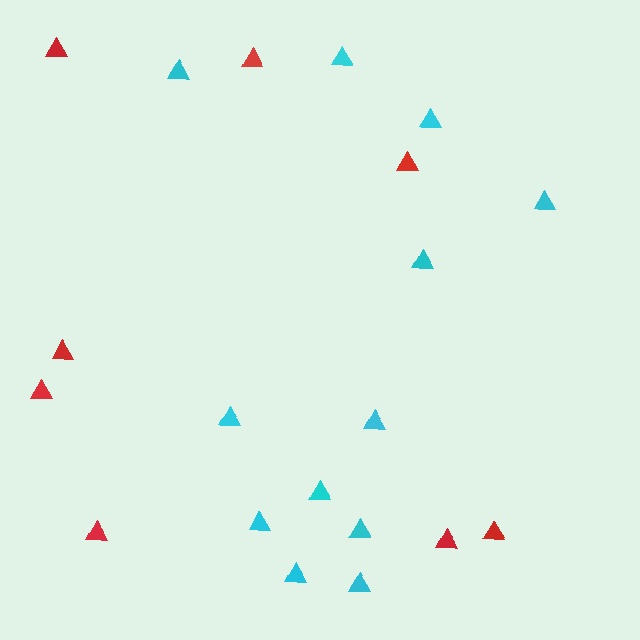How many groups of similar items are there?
There are 2 groups: one group of cyan triangles (12) and one group of red triangles (8).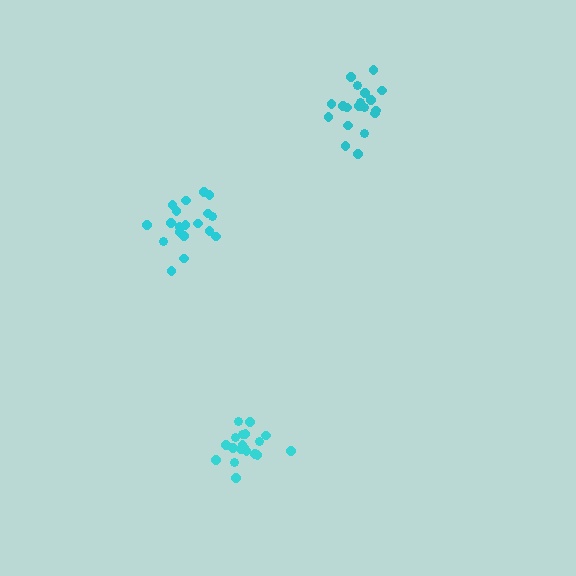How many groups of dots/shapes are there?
There are 3 groups.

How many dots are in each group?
Group 1: 20 dots, Group 2: 19 dots, Group 3: 19 dots (58 total).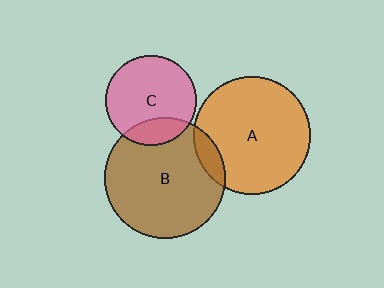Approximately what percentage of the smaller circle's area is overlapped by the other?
Approximately 20%.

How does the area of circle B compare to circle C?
Approximately 1.8 times.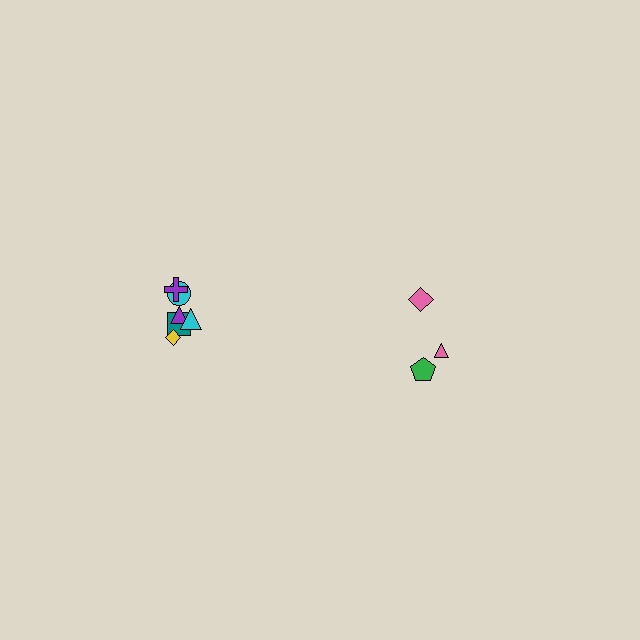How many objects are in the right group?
There are 3 objects.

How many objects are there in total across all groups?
There are 9 objects.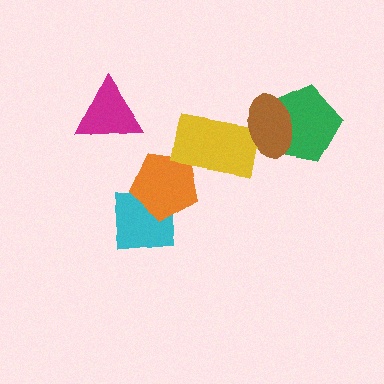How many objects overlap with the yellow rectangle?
2 objects overlap with the yellow rectangle.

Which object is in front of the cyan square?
The orange pentagon is in front of the cyan square.